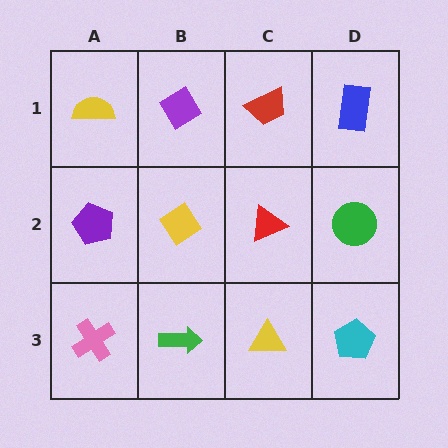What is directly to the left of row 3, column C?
A green arrow.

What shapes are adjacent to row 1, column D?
A green circle (row 2, column D), a red trapezoid (row 1, column C).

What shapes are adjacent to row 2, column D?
A blue rectangle (row 1, column D), a cyan pentagon (row 3, column D), a red triangle (row 2, column C).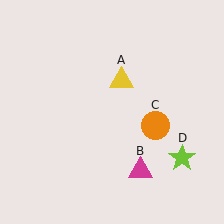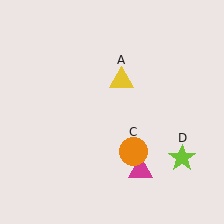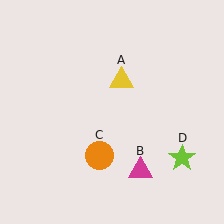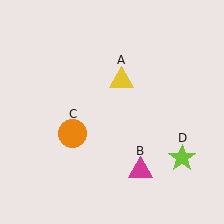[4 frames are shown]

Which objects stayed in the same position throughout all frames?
Yellow triangle (object A) and magenta triangle (object B) and lime star (object D) remained stationary.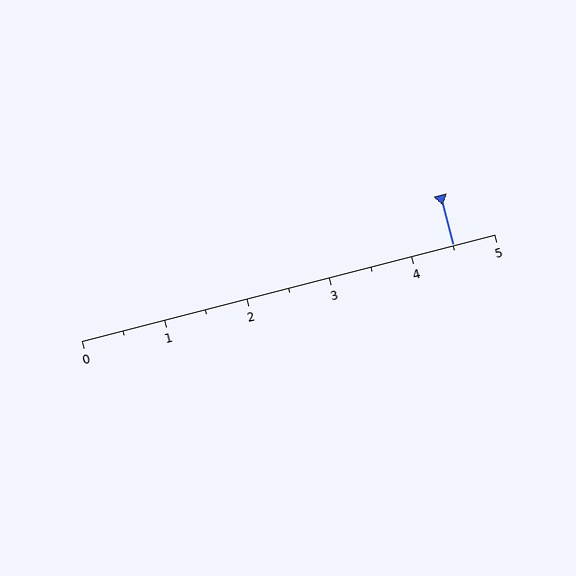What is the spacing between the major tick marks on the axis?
The major ticks are spaced 1 apart.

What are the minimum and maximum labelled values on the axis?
The axis runs from 0 to 5.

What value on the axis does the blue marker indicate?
The marker indicates approximately 4.5.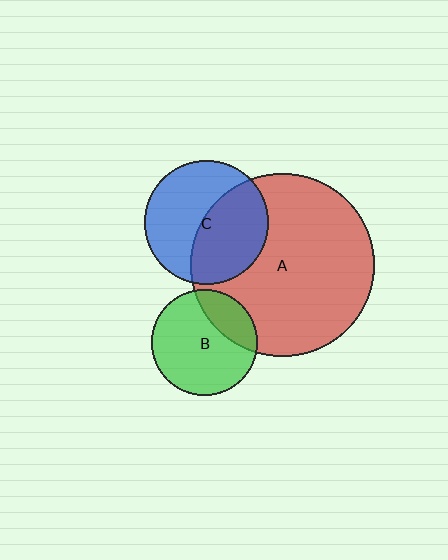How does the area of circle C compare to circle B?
Approximately 1.4 times.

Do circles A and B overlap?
Yes.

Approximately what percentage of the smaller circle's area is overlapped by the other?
Approximately 25%.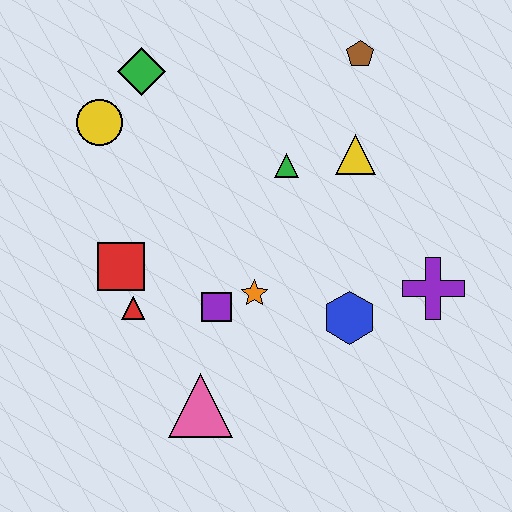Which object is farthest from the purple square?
The brown pentagon is farthest from the purple square.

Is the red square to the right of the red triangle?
No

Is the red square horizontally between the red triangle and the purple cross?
No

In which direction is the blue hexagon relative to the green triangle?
The blue hexagon is below the green triangle.